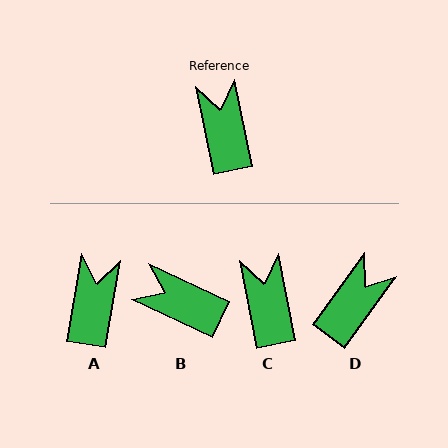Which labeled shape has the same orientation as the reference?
C.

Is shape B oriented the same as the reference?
No, it is off by about 54 degrees.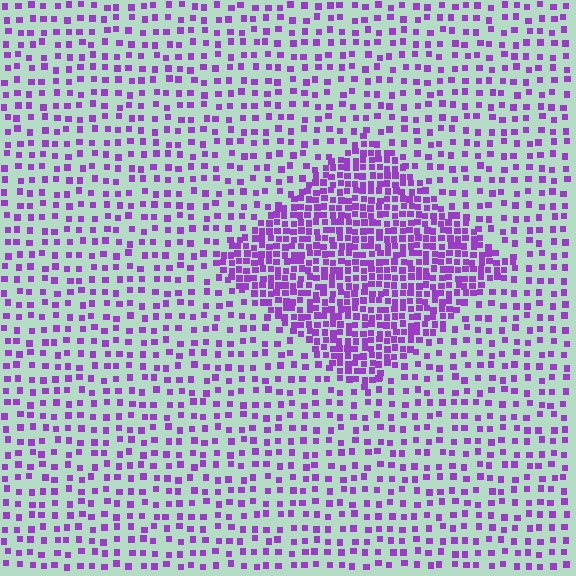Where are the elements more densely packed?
The elements are more densely packed inside the diamond boundary.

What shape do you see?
I see a diamond.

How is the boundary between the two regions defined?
The boundary is defined by a change in element density (approximately 2.5x ratio). All elements are the same color, size, and shape.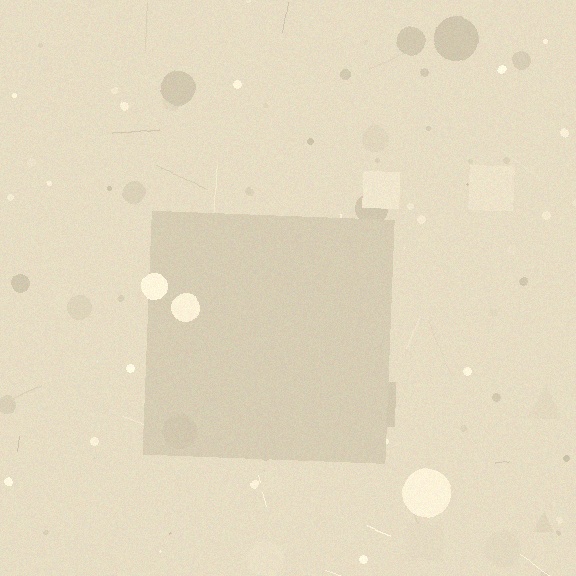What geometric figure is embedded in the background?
A square is embedded in the background.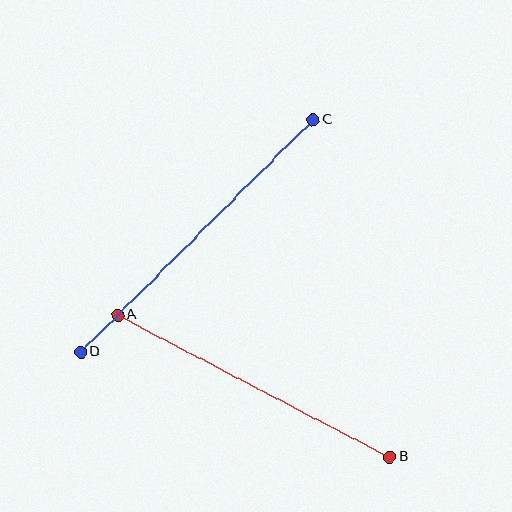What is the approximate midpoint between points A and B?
The midpoint is at approximately (254, 386) pixels.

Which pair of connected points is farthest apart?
Points C and D are farthest apart.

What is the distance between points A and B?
The distance is approximately 307 pixels.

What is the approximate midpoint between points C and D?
The midpoint is at approximately (197, 236) pixels.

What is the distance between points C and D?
The distance is approximately 329 pixels.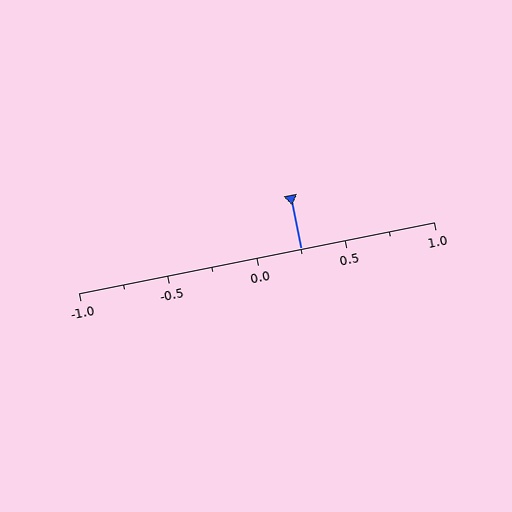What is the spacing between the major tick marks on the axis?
The major ticks are spaced 0.5 apart.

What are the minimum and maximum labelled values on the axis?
The axis runs from -1.0 to 1.0.